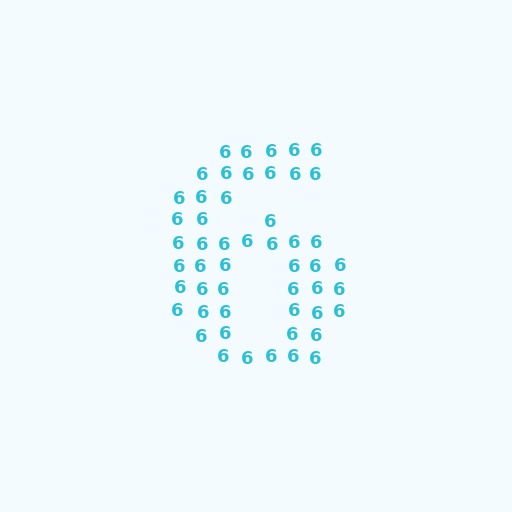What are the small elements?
The small elements are digit 6's.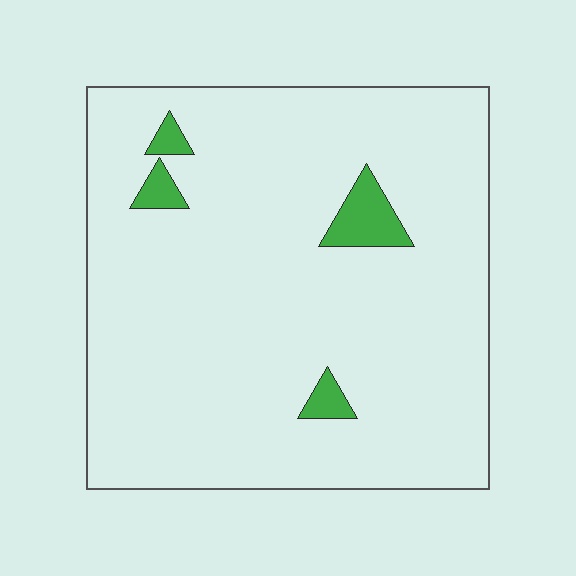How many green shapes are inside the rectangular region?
4.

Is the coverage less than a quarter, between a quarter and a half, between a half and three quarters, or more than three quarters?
Less than a quarter.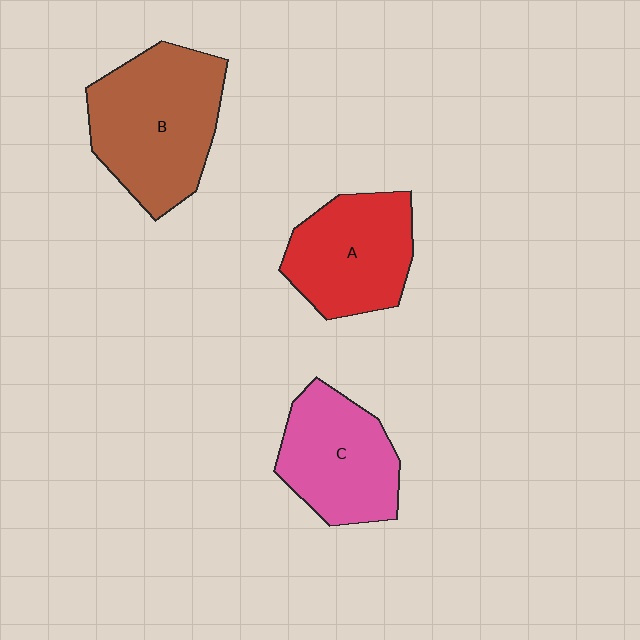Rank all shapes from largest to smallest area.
From largest to smallest: B (brown), A (red), C (pink).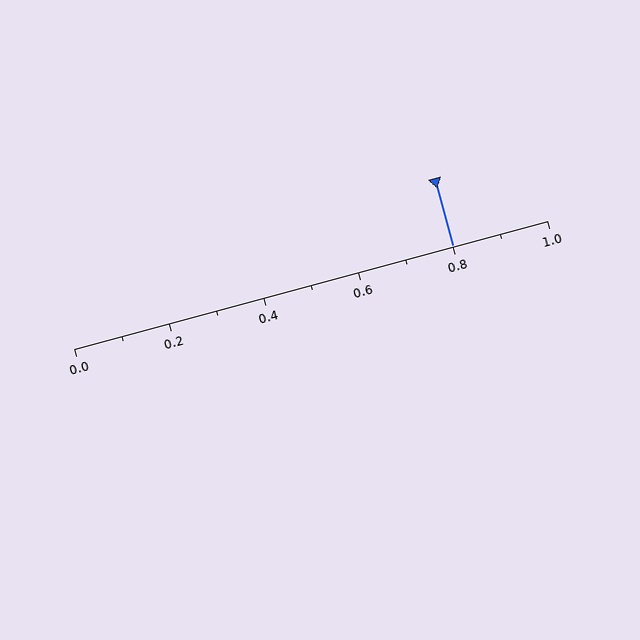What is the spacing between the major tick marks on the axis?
The major ticks are spaced 0.2 apart.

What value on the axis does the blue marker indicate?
The marker indicates approximately 0.8.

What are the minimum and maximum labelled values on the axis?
The axis runs from 0.0 to 1.0.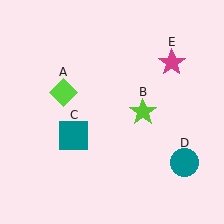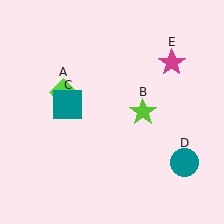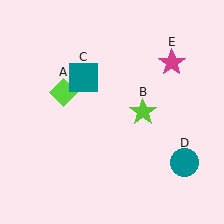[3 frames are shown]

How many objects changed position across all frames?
1 object changed position: teal square (object C).